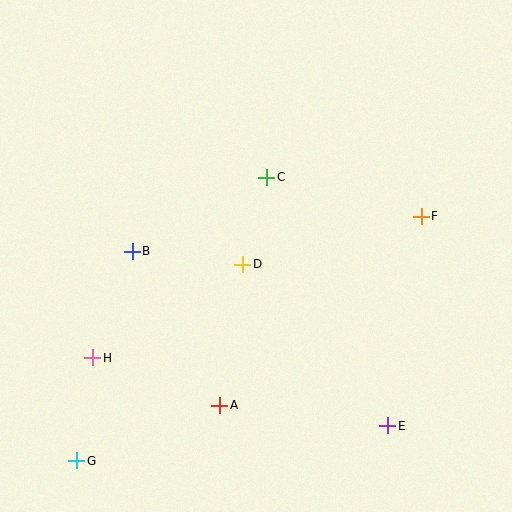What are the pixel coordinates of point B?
Point B is at (132, 251).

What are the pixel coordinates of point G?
Point G is at (77, 461).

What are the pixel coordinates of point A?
Point A is at (220, 406).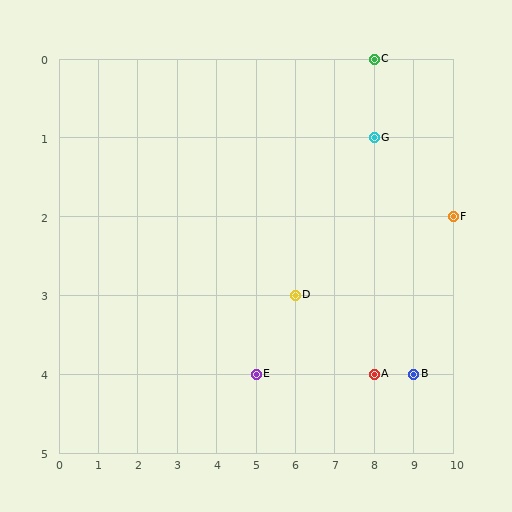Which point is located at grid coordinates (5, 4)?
Point E is at (5, 4).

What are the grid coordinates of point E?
Point E is at grid coordinates (5, 4).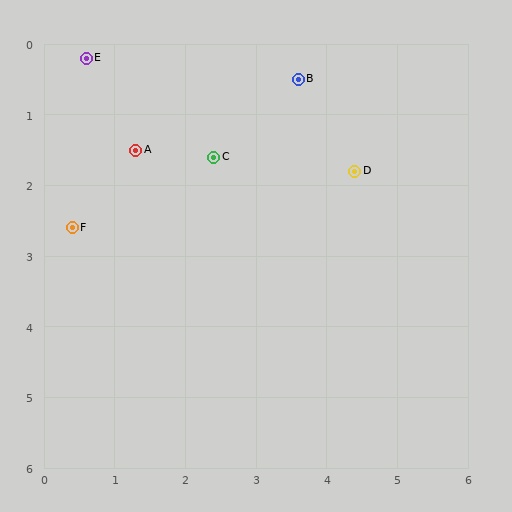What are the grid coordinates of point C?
Point C is at approximately (2.4, 1.6).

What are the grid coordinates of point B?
Point B is at approximately (3.6, 0.5).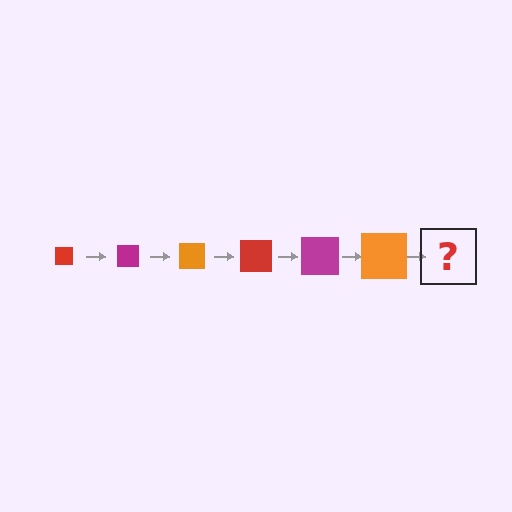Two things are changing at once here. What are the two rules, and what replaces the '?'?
The two rules are that the square grows larger each step and the color cycles through red, magenta, and orange. The '?' should be a red square, larger than the previous one.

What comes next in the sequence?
The next element should be a red square, larger than the previous one.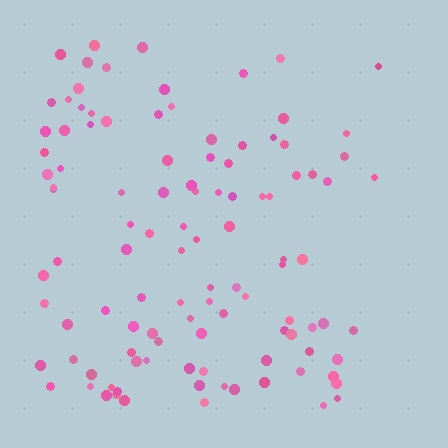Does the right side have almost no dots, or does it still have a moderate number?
Still a moderate number, just noticeably fewer than the left.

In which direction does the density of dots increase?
From right to left, with the left side densest.